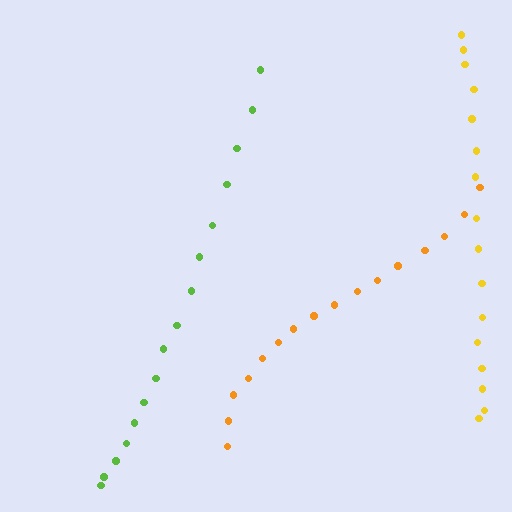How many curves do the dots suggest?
There are 3 distinct paths.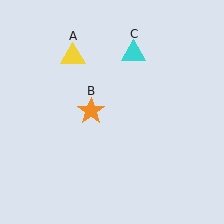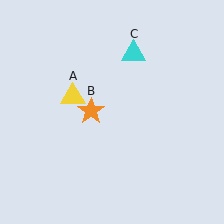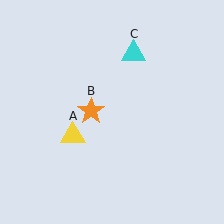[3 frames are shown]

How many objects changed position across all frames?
1 object changed position: yellow triangle (object A).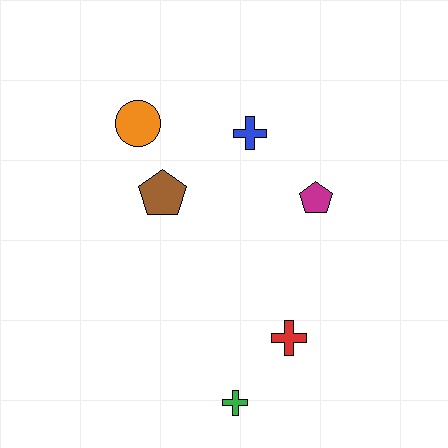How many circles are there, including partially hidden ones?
There is 1 circle.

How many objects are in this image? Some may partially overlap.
There are 6 objects.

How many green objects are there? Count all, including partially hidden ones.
There is 1 green object.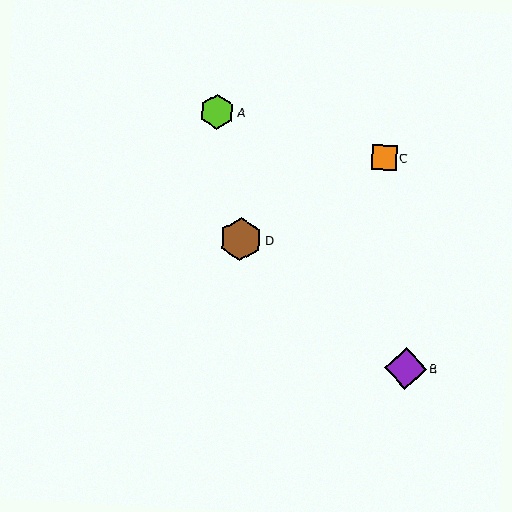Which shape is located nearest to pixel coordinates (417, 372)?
The purple diamond (labeled B) at (406, 368) is nearest to that location.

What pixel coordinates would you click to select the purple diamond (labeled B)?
Click at (406, 368) to select the purple diamond B.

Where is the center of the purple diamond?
The center of the purple diamond is at (406, 368).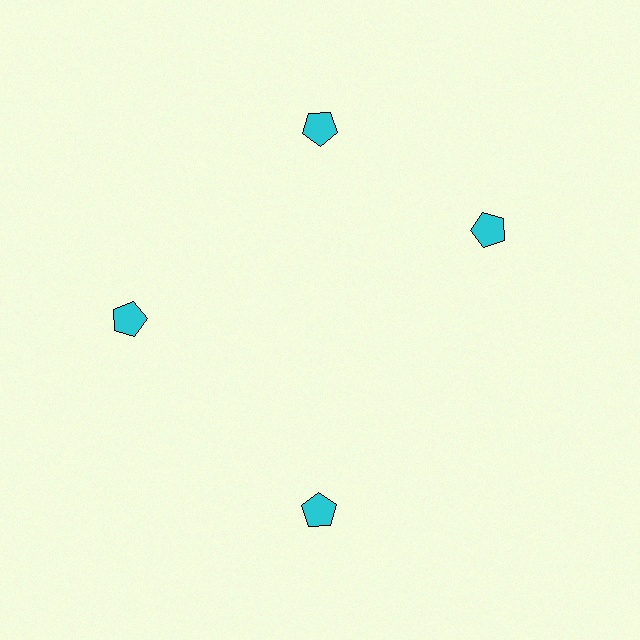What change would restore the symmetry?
The symmetry would be restored by rotating it back into even spacing with its neighbors so that all 4 pentagons sit at equal angles and equal distance from the center.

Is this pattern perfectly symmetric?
No. The 4 cyan pentagons are arranged in a ring, but one element near the 3 o'clock position is rotated out of alignment along the ring, breaking the 4-fold rotational symmetry.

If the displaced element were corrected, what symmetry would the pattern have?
It would have 4-fold rotational symmetry — the pattern would map onto itself every 90 degrees.